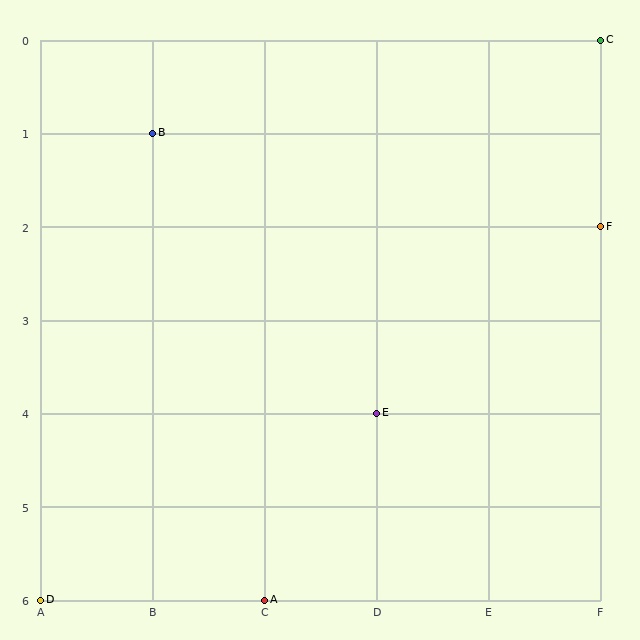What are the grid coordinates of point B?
Point B is at grid coordinates (B, 1).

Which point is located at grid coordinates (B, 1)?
Point B is at (B, 1).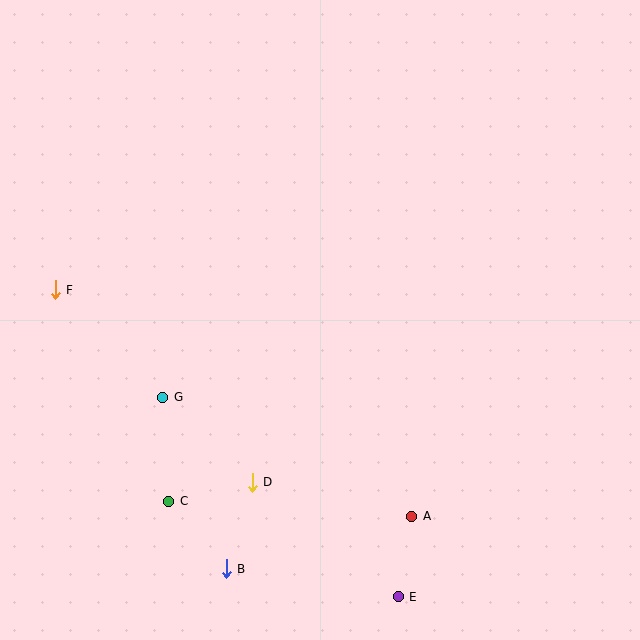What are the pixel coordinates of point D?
Point D is at (252, 482).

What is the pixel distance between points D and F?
The distance between D and F is 276 pixels.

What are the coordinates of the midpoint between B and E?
The midpoint between B and E is at (312, 583).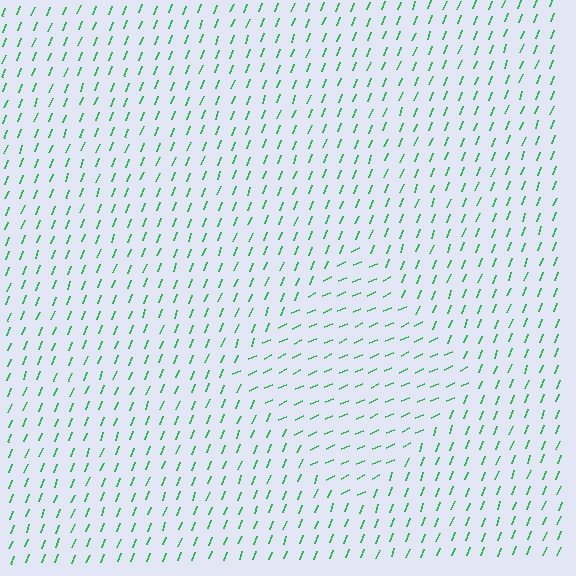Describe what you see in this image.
The image is filled with small green line segments. A diamond region in the image has lines oriented differently from the surrounding lines, creating a visible texture boundary.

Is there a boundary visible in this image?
Yes, there is a texture boundary formed by a change in line orientation.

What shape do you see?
I see a diamond.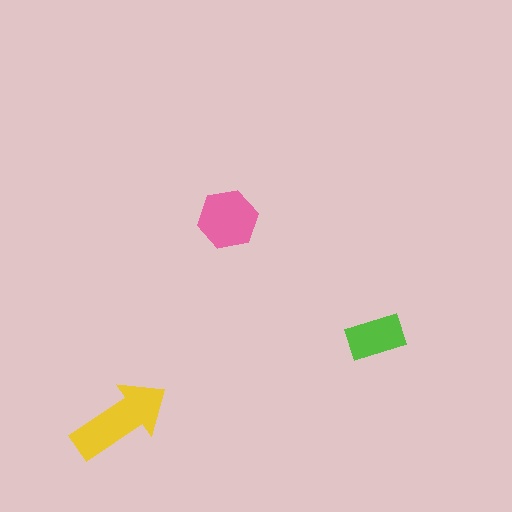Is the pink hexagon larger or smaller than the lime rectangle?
Larger.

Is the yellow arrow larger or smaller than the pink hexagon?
Larger.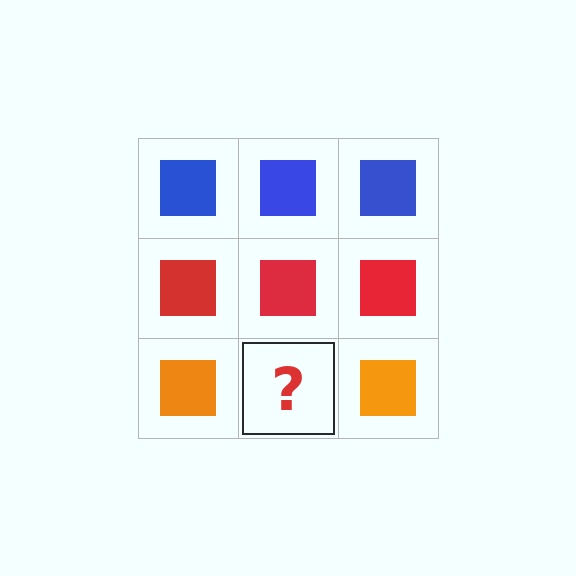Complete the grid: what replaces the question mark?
The question mark should be replaced with an orange square.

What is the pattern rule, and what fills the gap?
The rule is that each row has a consistent color. The gap should be filled with an orange square.